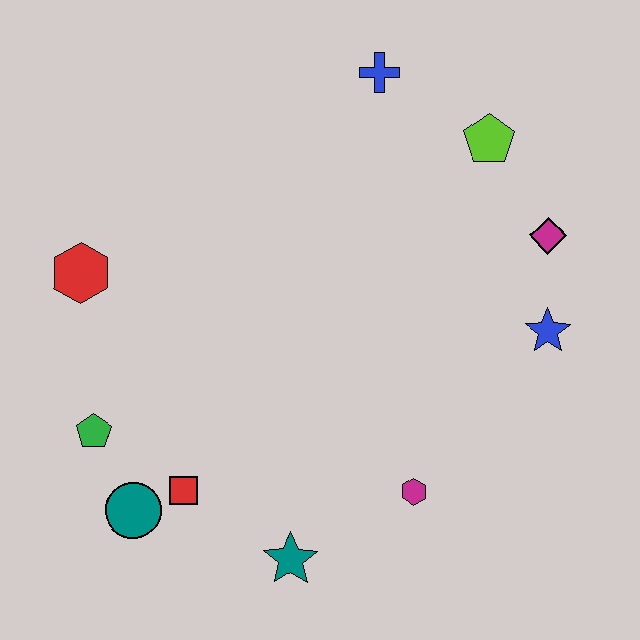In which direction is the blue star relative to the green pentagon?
The blue star is to the right of the green pentagon.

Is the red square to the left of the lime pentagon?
Yes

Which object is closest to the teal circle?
The red square is closest to the teal circle.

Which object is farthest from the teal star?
The blue cross is farthest from the teal star.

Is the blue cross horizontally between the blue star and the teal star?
Yes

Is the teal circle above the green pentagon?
No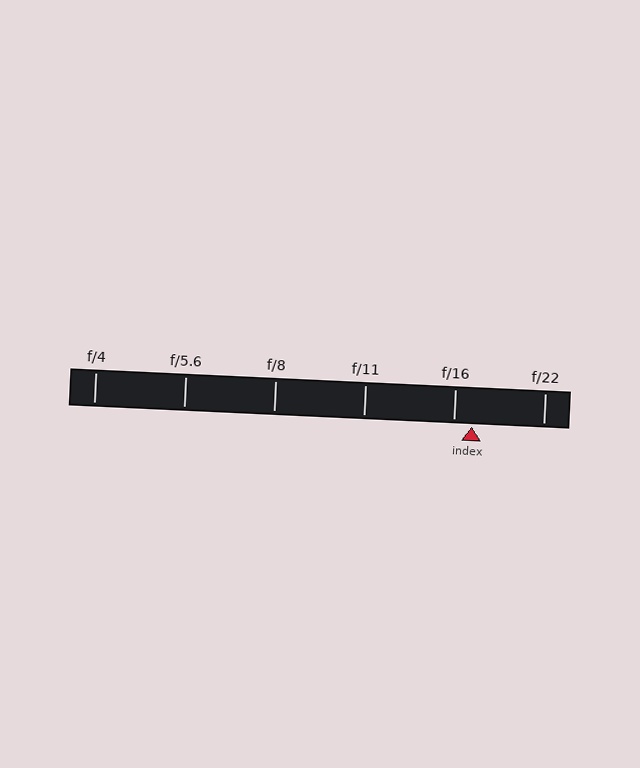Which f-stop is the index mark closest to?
The index mark is closest to f/16.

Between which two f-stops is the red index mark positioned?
The index mark is between f/16 and f/22.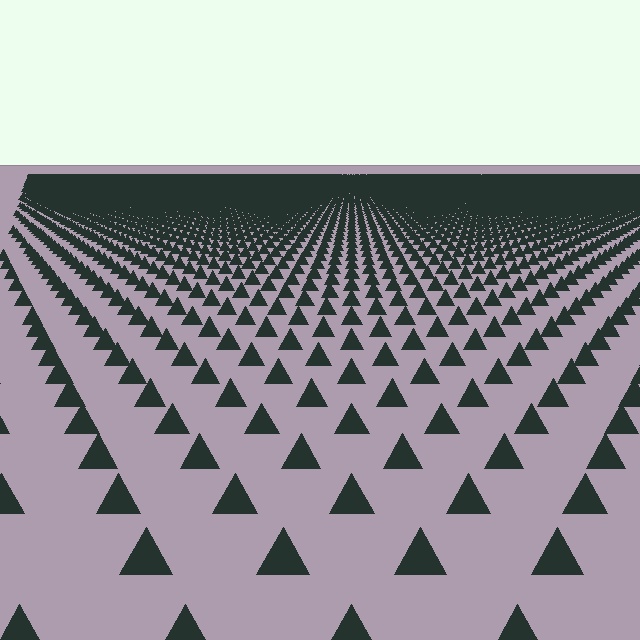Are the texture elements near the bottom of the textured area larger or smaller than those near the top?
Larger. Near the bottom, elements are closer to the viewer and appear at a bigger on-screen size.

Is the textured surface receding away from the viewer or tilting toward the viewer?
The surface is receding away from the viewer. Texture elements get smaller and denser toward the top.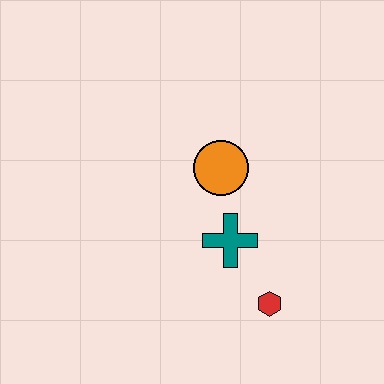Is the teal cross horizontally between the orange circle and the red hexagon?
Yes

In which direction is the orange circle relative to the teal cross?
The orange circle is above the teal cross.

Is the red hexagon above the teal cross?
No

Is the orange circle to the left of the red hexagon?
Yes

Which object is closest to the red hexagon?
The teal cross is closest to the red hexagon.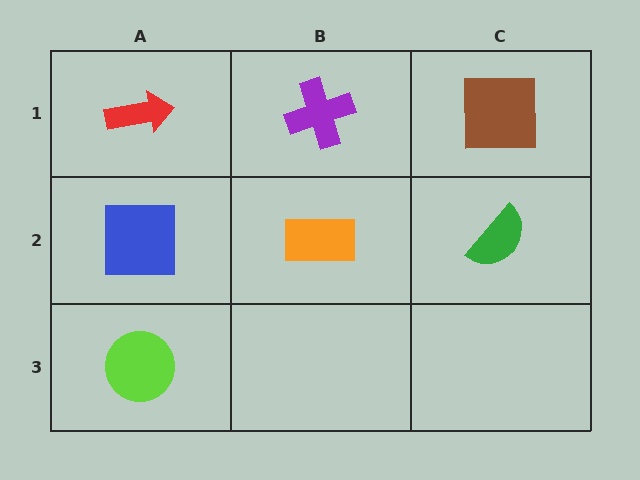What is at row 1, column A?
A red arrow.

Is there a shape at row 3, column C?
No, that cell is empty.